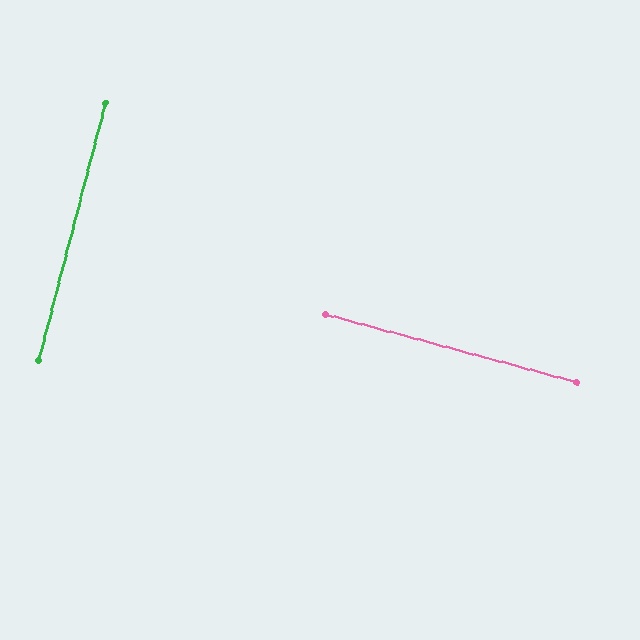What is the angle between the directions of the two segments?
Approximately 89 degrees.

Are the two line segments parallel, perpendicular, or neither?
Perpendicular — they meet at approximately 89°.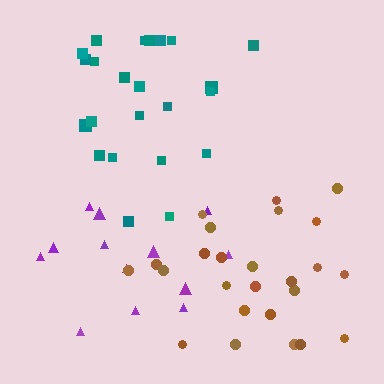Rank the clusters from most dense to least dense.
teal, brown, purple.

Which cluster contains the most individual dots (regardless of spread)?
Brown (25).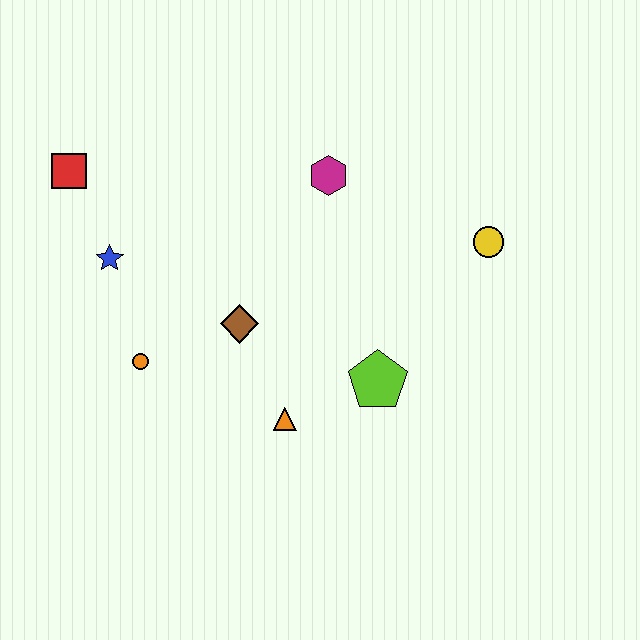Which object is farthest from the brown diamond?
The yellow circle is farthest from the brown diamond.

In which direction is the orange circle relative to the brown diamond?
The orange circle is to the left of the brown diamond.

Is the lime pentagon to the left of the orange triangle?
No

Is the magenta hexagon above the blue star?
Yes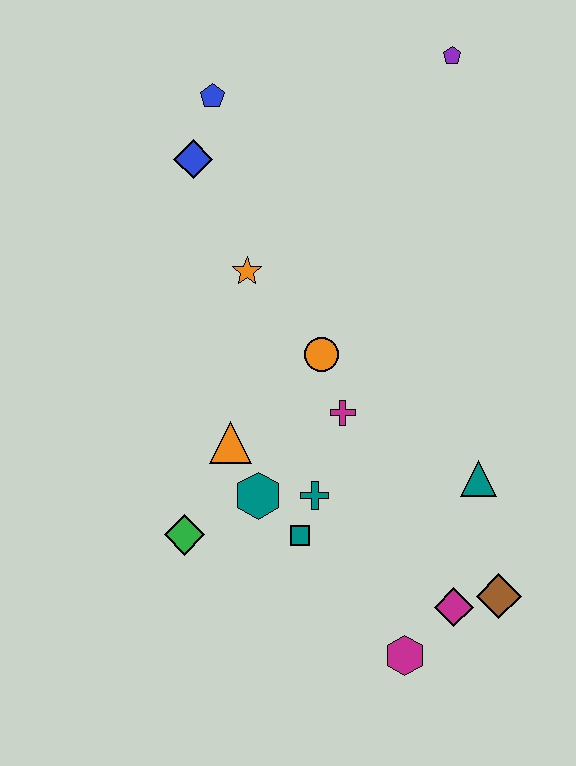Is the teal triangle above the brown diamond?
Yes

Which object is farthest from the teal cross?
The purple pentagon is farthest from the teal cross.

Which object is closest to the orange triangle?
The teal hexagon is closest to the orange triangle.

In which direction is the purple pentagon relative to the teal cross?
The purple pentagon is above the teal cross.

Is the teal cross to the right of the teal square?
Yes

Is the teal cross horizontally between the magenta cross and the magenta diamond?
No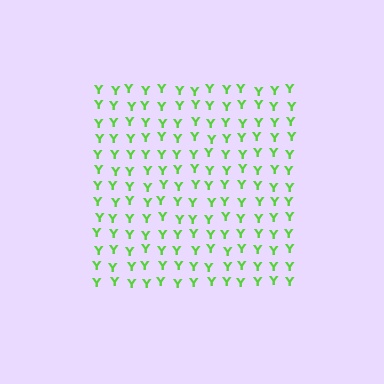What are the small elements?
The small elements are letter Y's.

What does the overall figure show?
The overall figure shows a square.